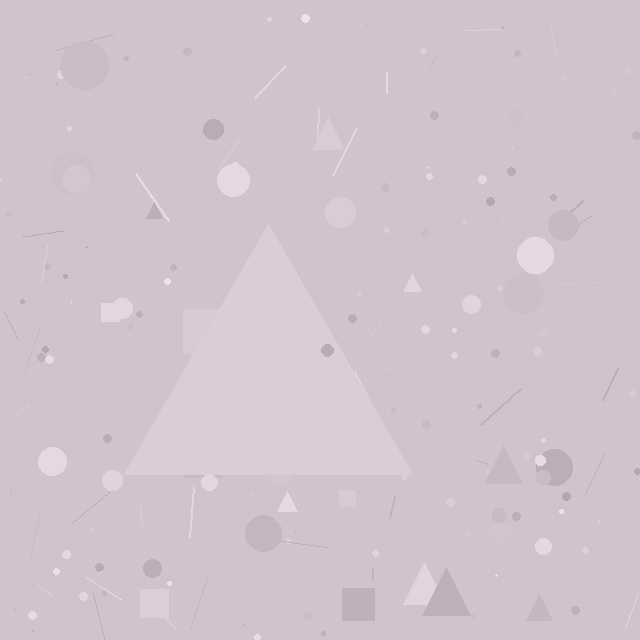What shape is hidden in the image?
A triangle is hidden in the image.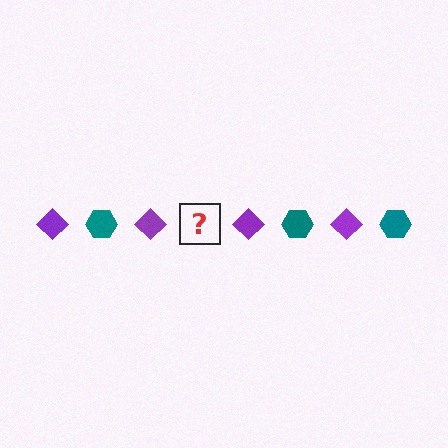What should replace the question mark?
The question mark should be replaced with a teal hexagon.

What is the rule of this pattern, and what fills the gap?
The rule is that the pattern alternates between purple diamond and teal hexagon. The gap should be filled with a teal hexagon.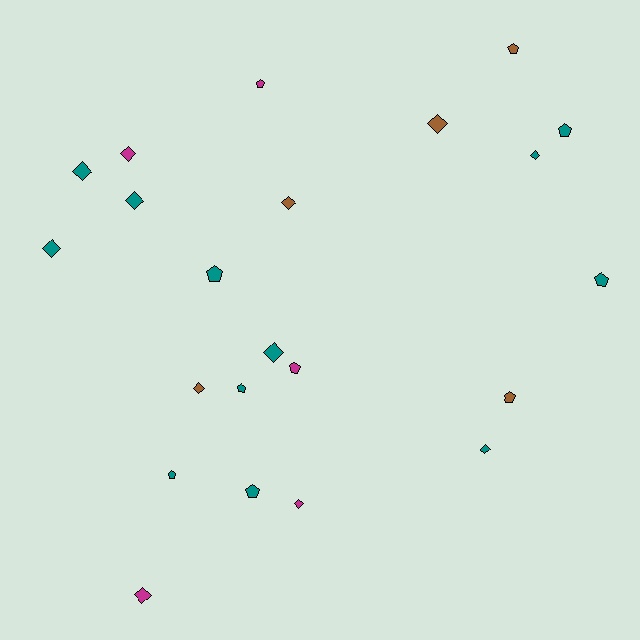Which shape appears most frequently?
Diamond, with 12 objects.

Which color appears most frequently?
Teal, with 12 objects.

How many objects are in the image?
There are 22 objects.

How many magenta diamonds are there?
There are 3 magenta diamonds.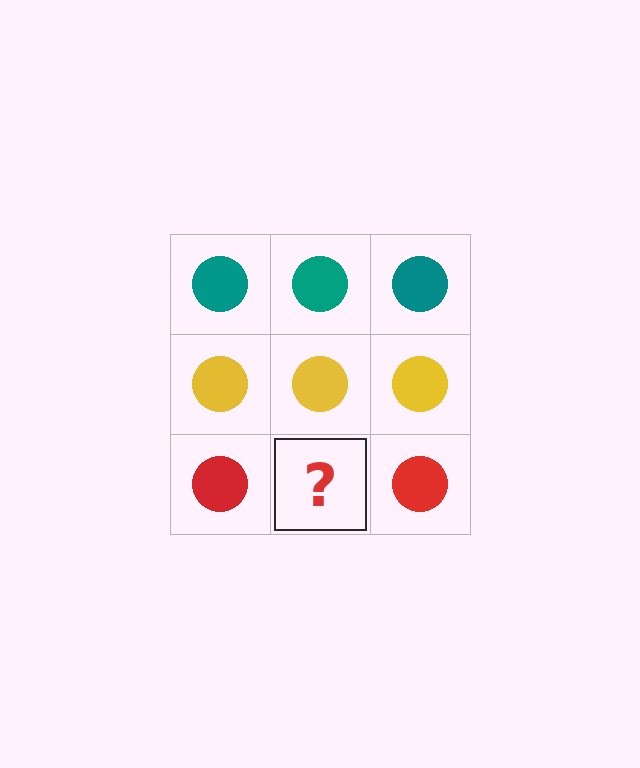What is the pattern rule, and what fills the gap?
The rule is that each row has a consistent color. The gap should be filled with a red circle.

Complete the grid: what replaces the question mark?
The question mark should be replaced with a red circle.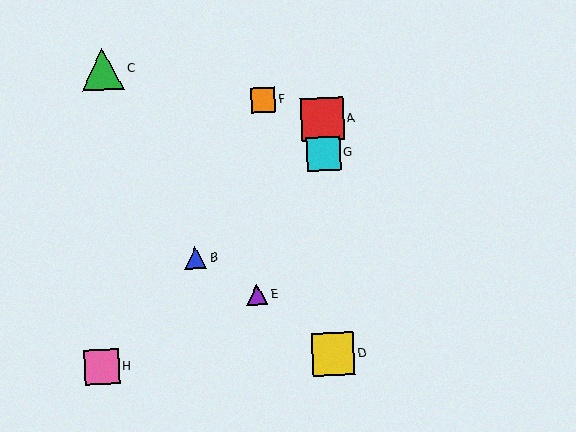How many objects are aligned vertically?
3 objects (A, D, G) are aligned vertically.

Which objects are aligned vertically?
Objects A, D, G are aligned vertically.